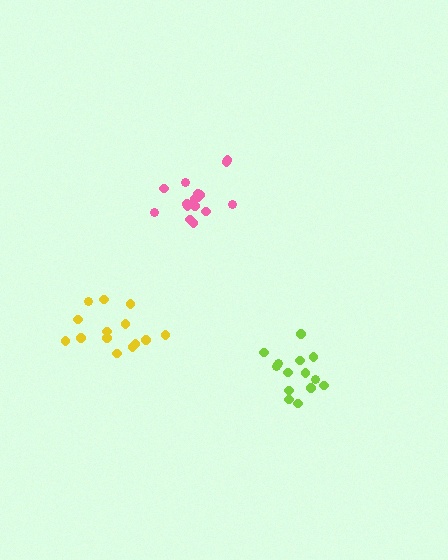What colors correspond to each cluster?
The clusters are colored: yellow, pink, lime.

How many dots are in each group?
Group 1: 14 dots, Group 2: 16 dots, Group 3: 14 dots (44 total).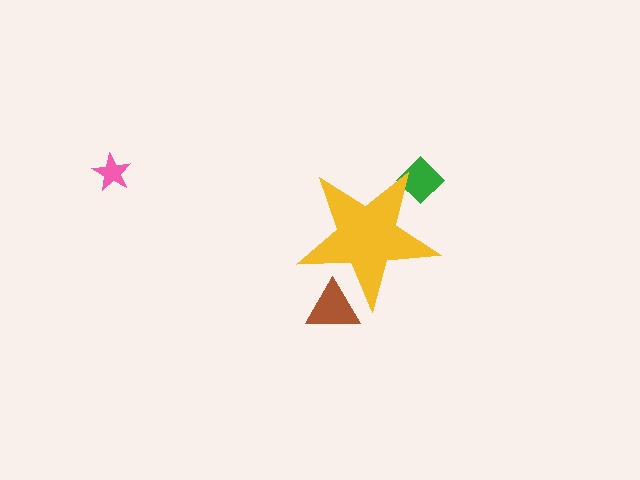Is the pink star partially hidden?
No, the pink star is fully visible.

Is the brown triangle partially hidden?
Yes, the brown triangle is partially hidden behind the yellow star.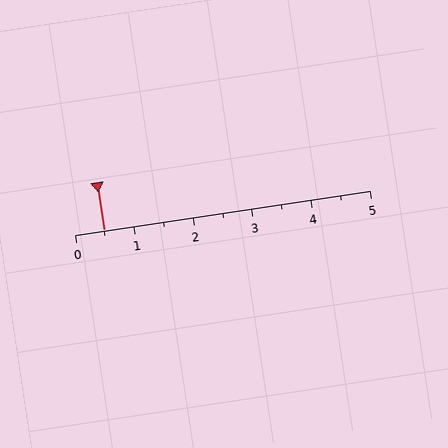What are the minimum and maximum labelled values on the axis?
The axis runs from 0 to 5.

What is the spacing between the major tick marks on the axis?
The major ticks are spaced 1 apart.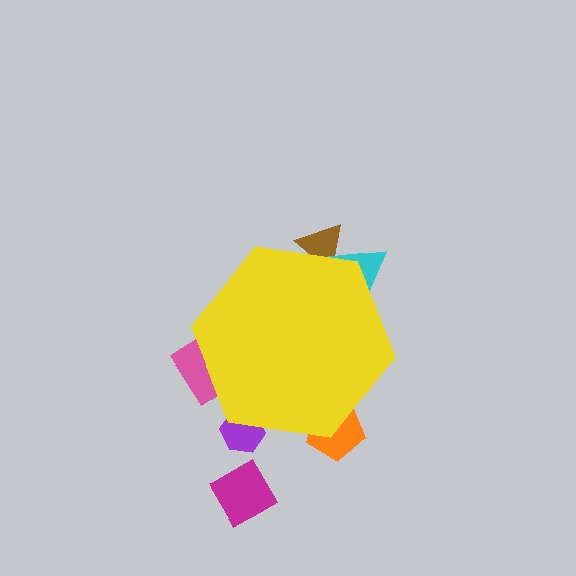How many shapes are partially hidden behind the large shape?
5 shapes are partially hidden.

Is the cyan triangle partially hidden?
Yes, the cyan triangle is partially hidden behind the yellow hexagon.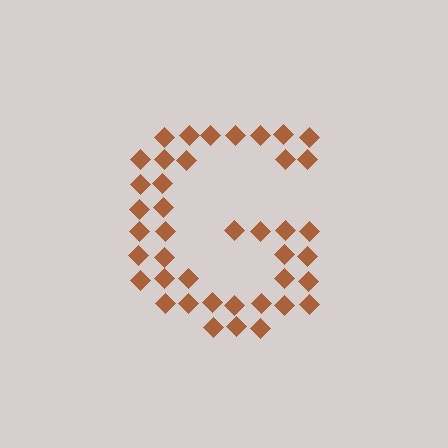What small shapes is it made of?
It is made of small diamonds.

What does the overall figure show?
The overall figure shows the letter G.